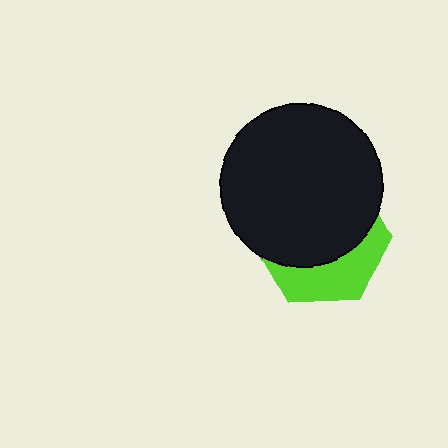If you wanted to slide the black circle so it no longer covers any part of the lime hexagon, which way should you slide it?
Slide it up — that is the most direct way to separate the two shapes.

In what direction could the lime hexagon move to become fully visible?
The lime hexagon could move down. That would shift it out from behind the black circle entirely.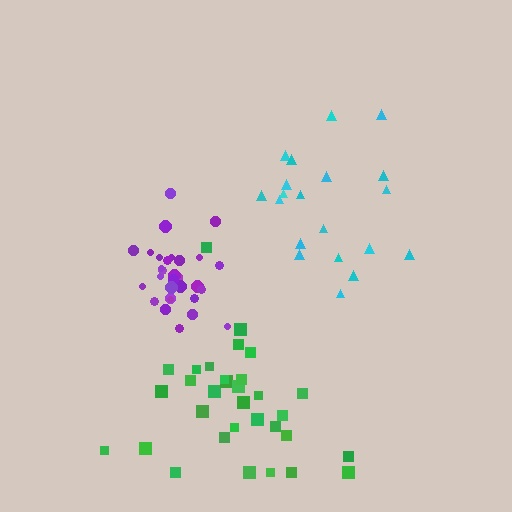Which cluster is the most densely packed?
Purple.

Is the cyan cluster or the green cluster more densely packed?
Cyan.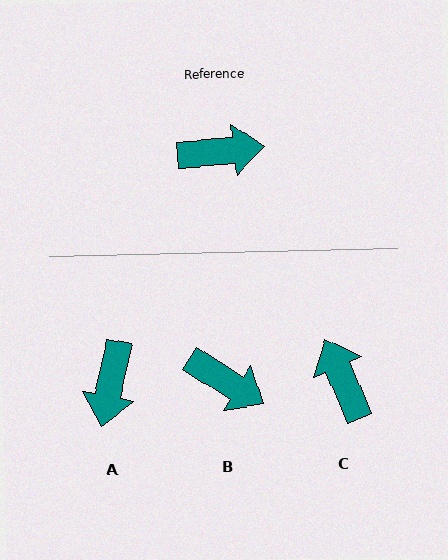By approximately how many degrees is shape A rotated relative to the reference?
Approximately 108 degrees clockwise.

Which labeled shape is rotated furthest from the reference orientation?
A, about 108 degrees away.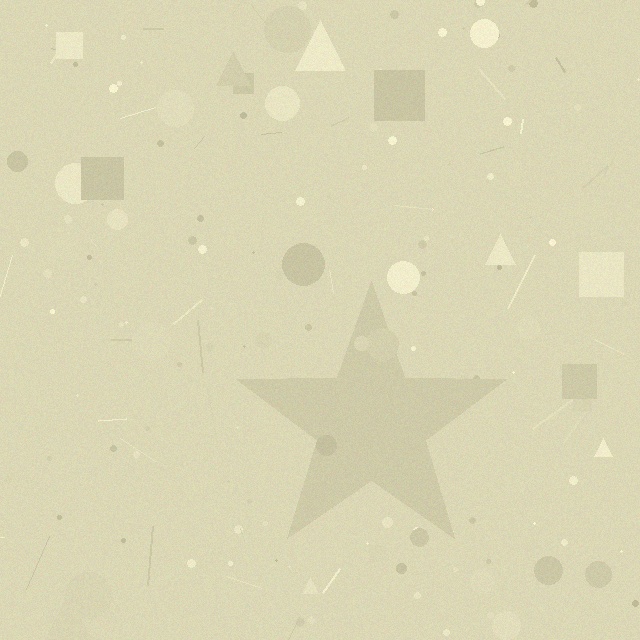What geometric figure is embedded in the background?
A star is embedded in the background.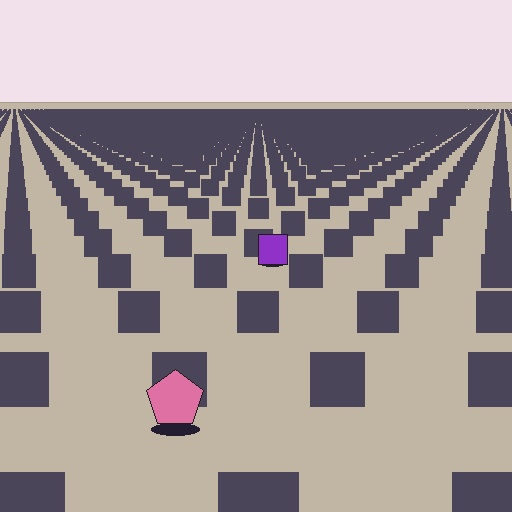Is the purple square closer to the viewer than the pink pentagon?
No. The pink pentagon is closer — you can tell from the texture gradient: the ground texture is coarser near it.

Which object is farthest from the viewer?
The purple square is farthest from the viewer. It appears smaller and the ground texture around it is denser.